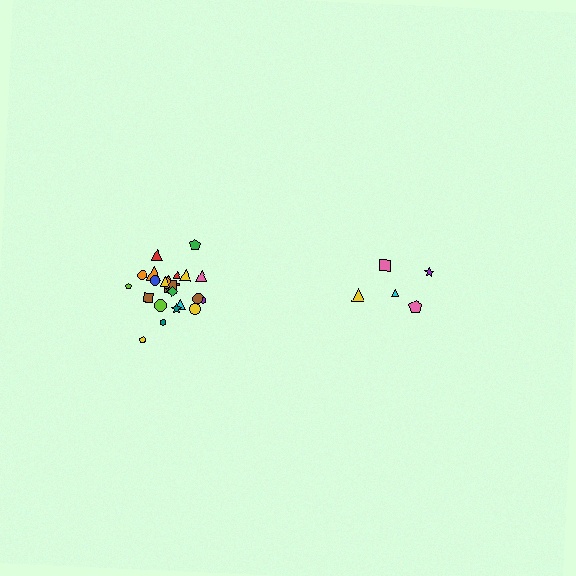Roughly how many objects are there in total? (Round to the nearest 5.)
Roughly 30 objects in total.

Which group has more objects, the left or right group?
The left group.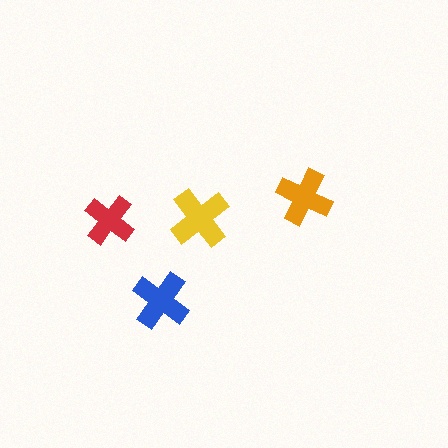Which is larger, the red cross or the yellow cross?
The yellow one.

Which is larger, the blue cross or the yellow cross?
The yellow one.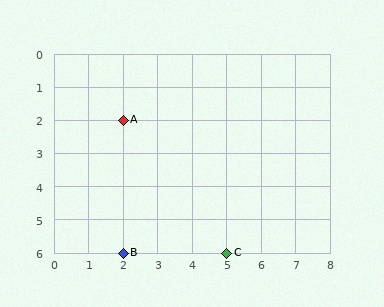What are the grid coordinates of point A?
Point A is at grid coordinates (2, 2).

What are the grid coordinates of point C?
Point C is at grid coordinates (5, 6).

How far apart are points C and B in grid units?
Points C and B are 3 columns apart.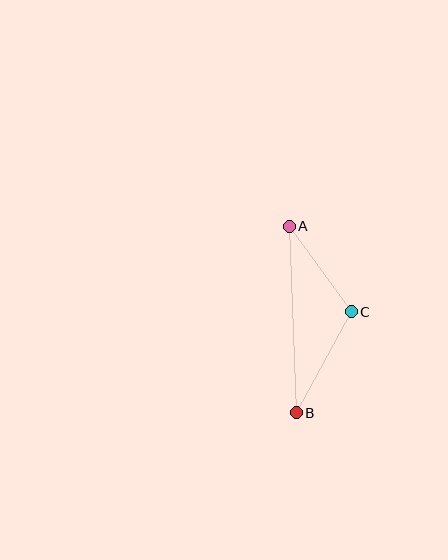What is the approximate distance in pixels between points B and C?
The distance between B and C is approximately 115 pixels.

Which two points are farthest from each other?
Points A and B are farthest from each other.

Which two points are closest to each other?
Points A and C are closest to each other.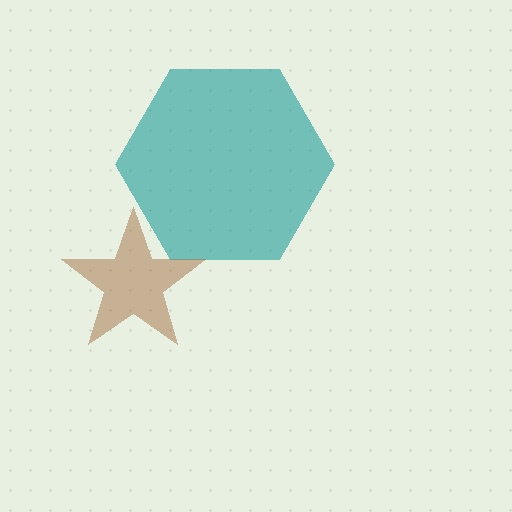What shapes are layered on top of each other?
The layered shapes are: a teal hexagon, a brown star.